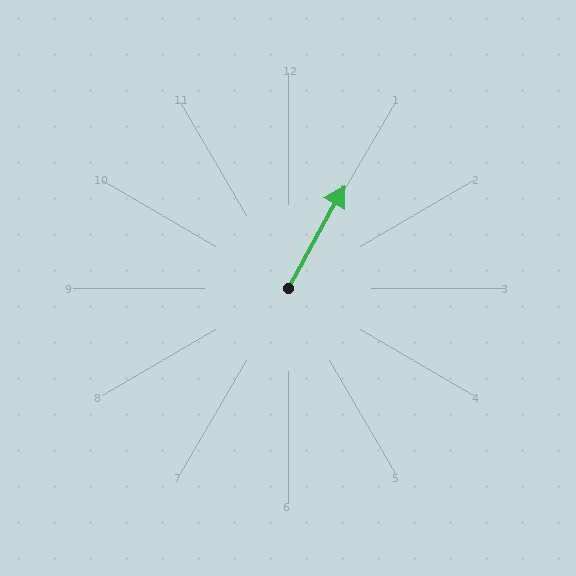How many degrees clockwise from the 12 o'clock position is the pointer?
Approximately 29 degrees.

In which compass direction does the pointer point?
Northeast.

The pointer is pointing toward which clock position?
Roughly 1 o'clock.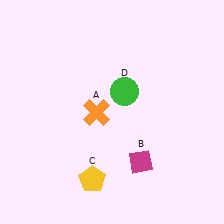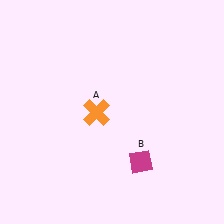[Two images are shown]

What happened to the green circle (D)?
The green circle (D) was removed in Image 2. It was in the top-right area of Image 1.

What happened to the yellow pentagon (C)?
The yellow pentagon (C) was removed in Image 2. It was in the bottom-left area of Image 1.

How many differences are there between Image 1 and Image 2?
There are 2 differences between the two images.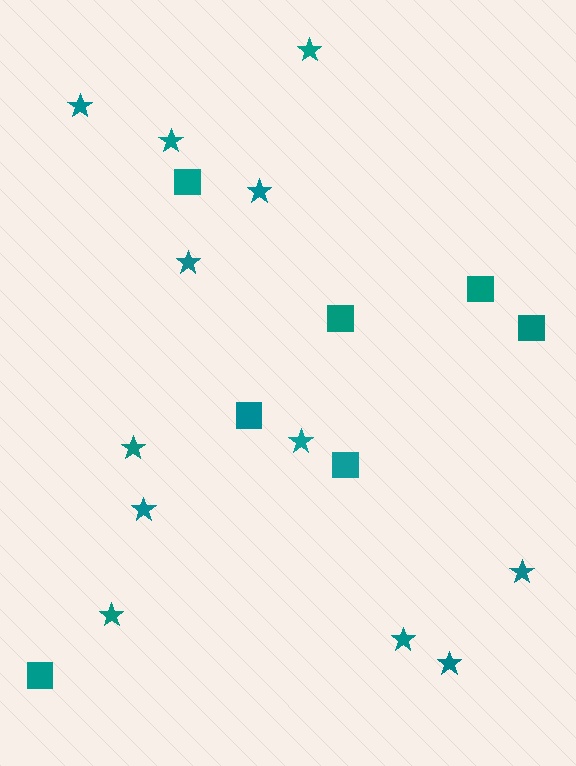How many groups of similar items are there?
There are 2 groups: one group of squares (7) and one group of stars (12).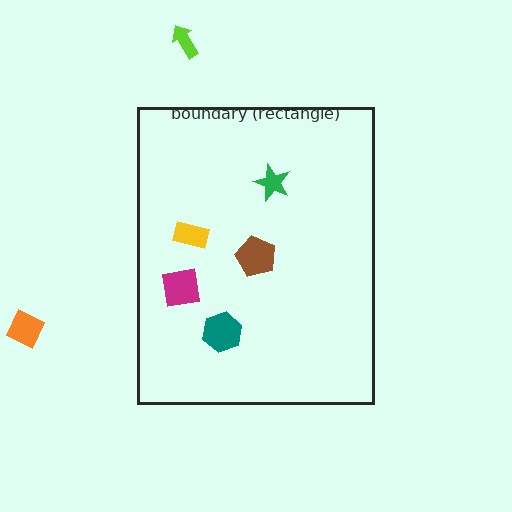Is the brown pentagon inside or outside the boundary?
Inside.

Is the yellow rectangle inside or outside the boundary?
Inside.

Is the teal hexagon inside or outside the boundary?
Inside.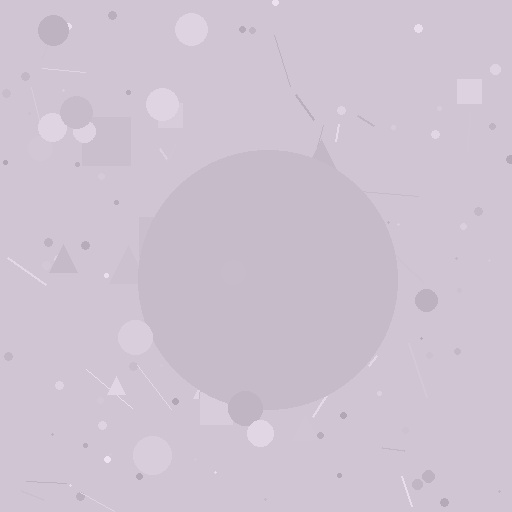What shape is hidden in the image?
A circle is hidden in the image.